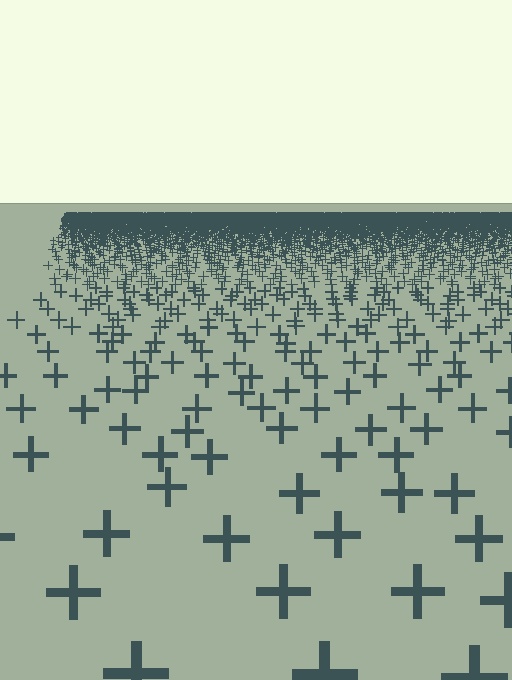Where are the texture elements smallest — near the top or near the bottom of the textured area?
Near the top.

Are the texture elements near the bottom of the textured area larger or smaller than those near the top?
Larger. Near the bottom, elements are closer to the viewer and appear at a bigger on-screen size.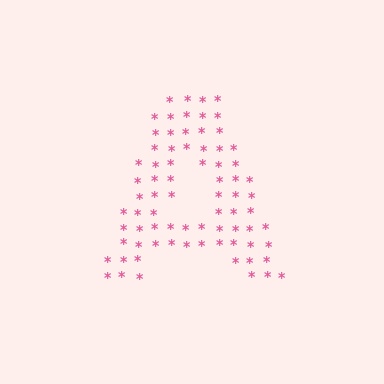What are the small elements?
The small elements are asterisks.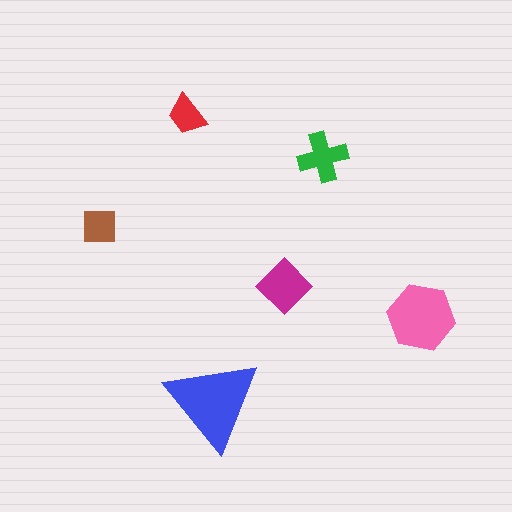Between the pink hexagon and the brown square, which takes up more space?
The pink hexagon.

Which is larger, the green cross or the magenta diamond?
The magenta diamond.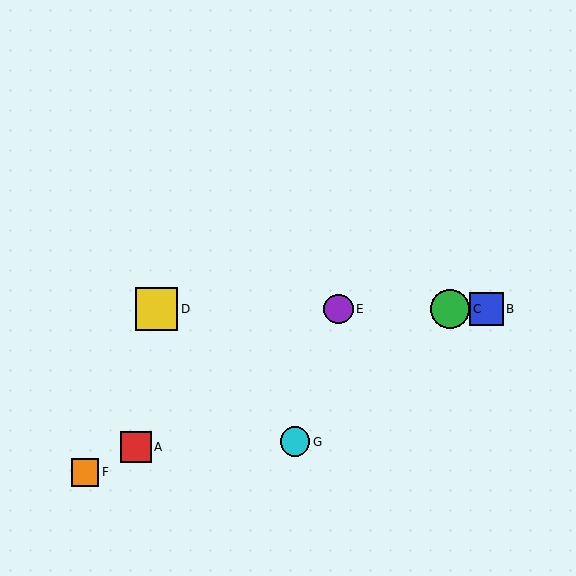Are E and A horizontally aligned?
No, E is at y≈309 and A is at y≈447.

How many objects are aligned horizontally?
4 objects (B, C, D, E) are aligned horizontally.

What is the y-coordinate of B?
Object B is at y≈309.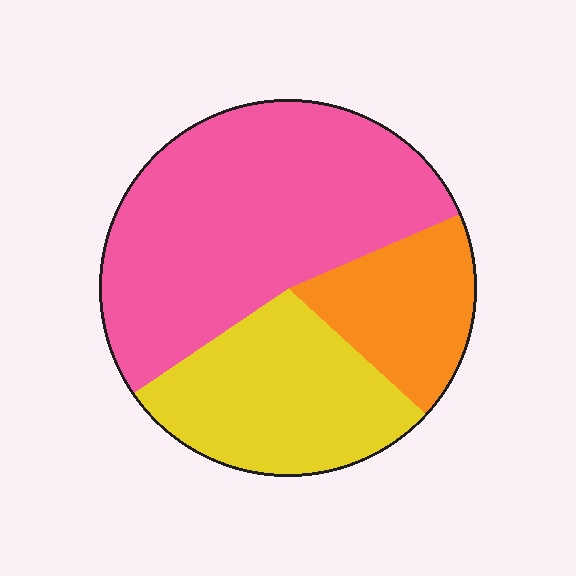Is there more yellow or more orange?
Yellow.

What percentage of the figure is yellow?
Yellow takes up about one quarter (1/4) of the figure.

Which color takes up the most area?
Pink, at roughly 55%.